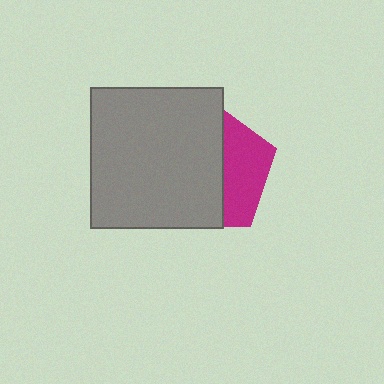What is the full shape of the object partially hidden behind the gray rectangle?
The partially hidden object is a magenta pentagon.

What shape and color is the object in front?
The object in front is a gray rectangle.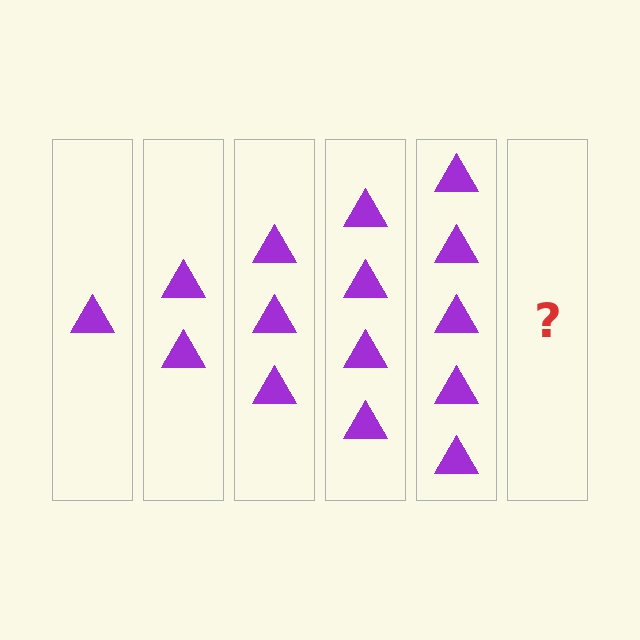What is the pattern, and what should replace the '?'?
The pattern is that each step adds one more triangle. The '?' should be 6 triangles.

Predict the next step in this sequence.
The next step is 6 triangles.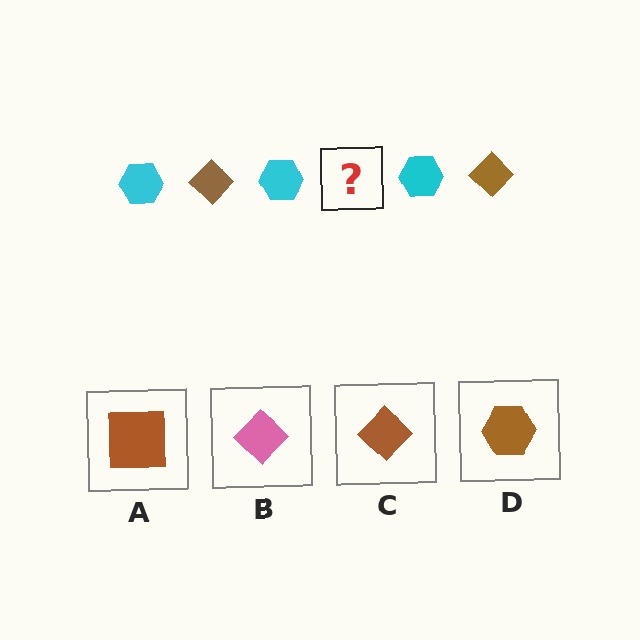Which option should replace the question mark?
Option C.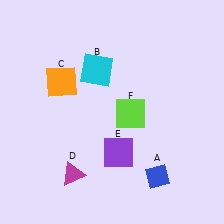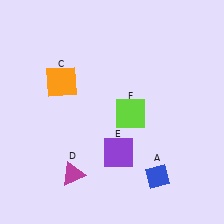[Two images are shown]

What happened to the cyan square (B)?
The cyan square (B) was removed in Image 2. It was in the top-left area of Image 1.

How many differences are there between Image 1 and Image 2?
There is 1 difference between the two images.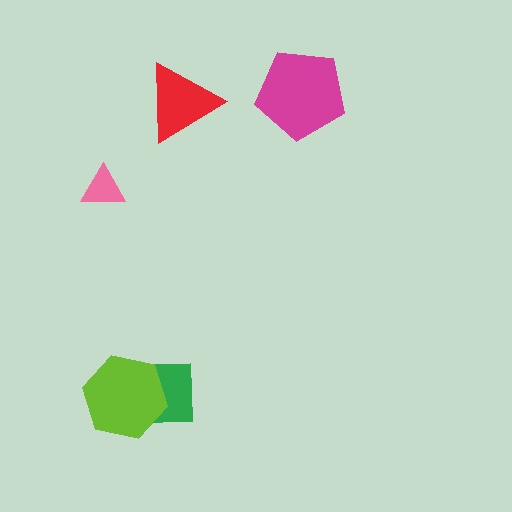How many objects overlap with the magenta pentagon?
0 objects overlap with the magenta pentagon.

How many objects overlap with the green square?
1 object overlaps with the green square.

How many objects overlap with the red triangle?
0 objects overlap with the red triangle.